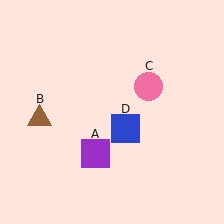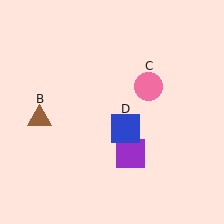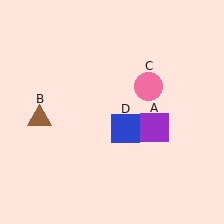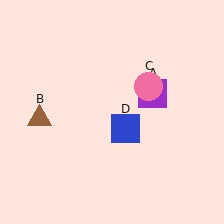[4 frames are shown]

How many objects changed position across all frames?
1 object changed position: purple square (object A).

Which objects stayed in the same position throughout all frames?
Brown triangle (object B) and pink circle (object C) and blue square (object D) remained stationary.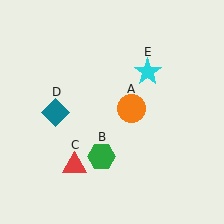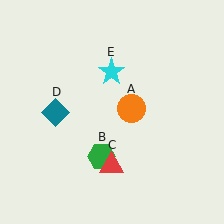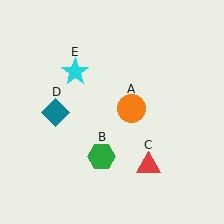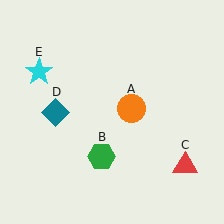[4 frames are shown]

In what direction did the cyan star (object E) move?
The cyan star (object E) moved left.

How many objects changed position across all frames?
2 objects changed position: red triangle (object C), cyan star (object E).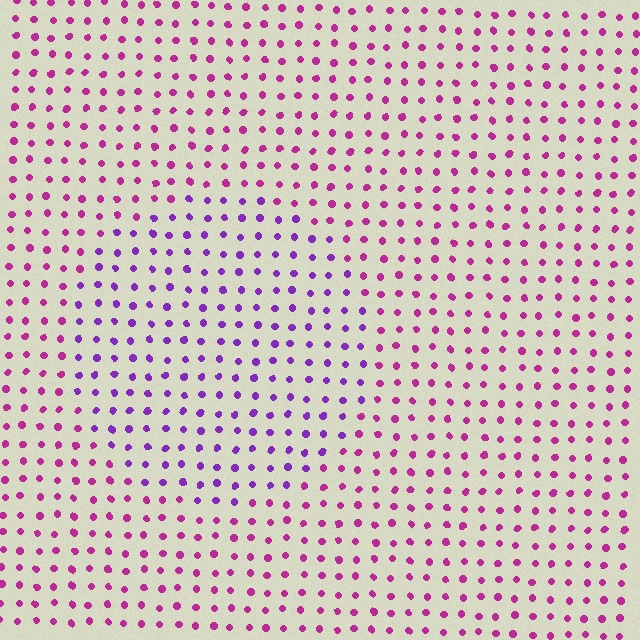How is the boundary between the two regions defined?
The boundary is defined purely by a slight shift in hue (about 38 degrees). Spacing, size, and orientation are identical on both sides.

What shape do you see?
I see a circle.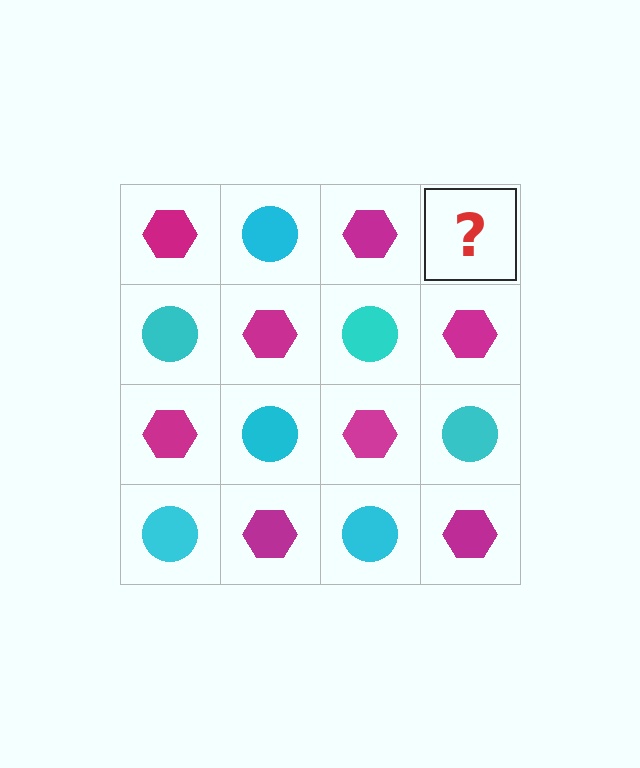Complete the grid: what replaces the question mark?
The question mark should be replaced with a cyan circle.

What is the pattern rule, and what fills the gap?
The rule is that it alternates magenta hexagon and cyan circle in a checkerboard pattern. The gap should be filled with a cyan circle.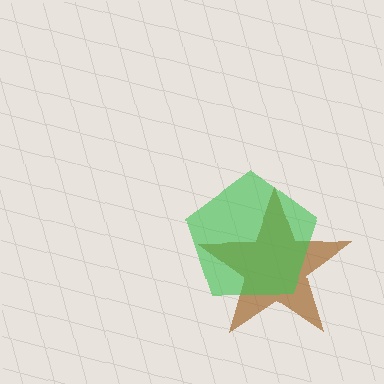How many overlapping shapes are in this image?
There are 2 overlapping shapes in the image.